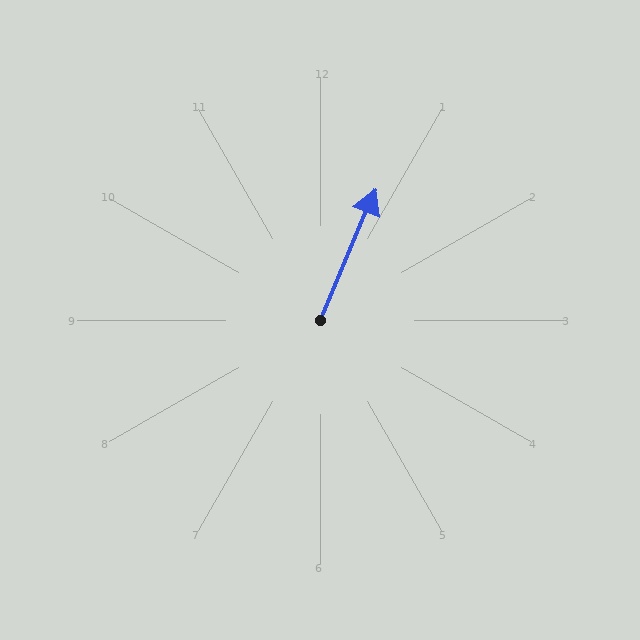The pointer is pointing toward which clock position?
Roughly 1 o'clock.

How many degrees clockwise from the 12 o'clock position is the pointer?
Approximately 23 degrees.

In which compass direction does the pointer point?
Northeast.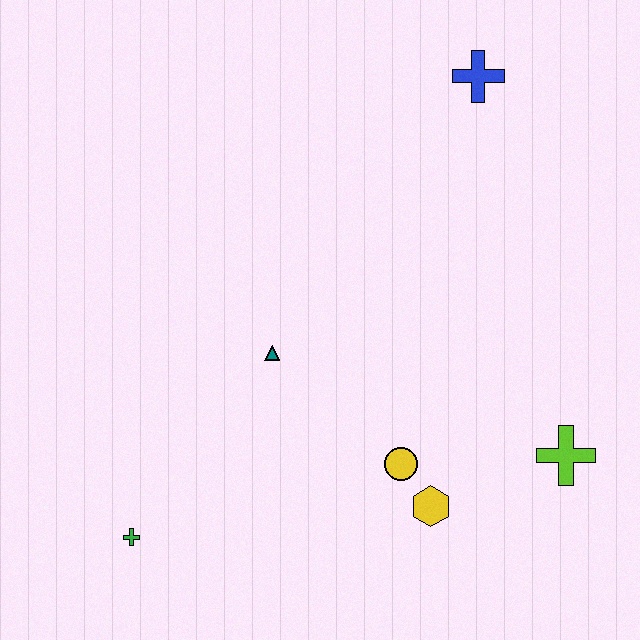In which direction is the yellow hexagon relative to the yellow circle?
The yellow hexagon is below the yellow circle.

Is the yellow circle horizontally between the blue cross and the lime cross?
No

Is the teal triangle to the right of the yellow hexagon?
No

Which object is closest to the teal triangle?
The yellow circle is closest to the teal triangle.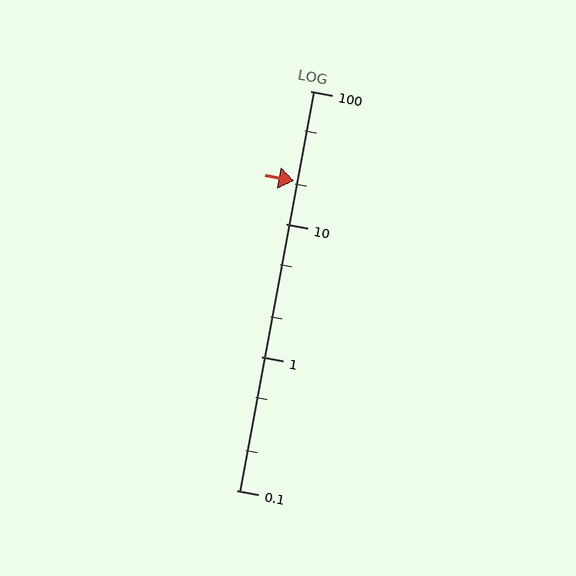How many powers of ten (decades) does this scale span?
The scale spans 3 decades, from 0.1 to 100.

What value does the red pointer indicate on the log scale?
The pointer indicates approximately 21.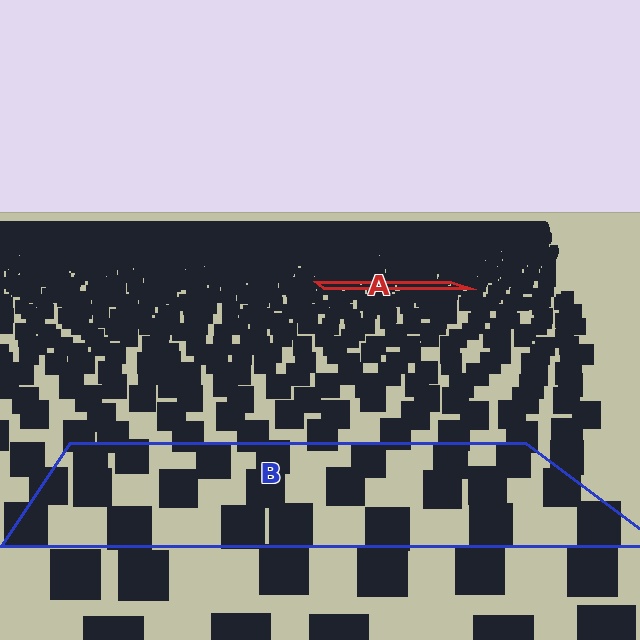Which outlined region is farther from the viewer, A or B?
Region A is farther from the viewer — the texture elements inside it appear smaller and more densely packed.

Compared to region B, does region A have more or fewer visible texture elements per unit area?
Region A has more texture elements per unit area — they are packed more densely because it is farther away.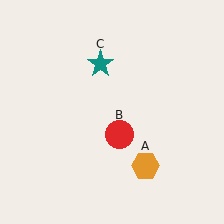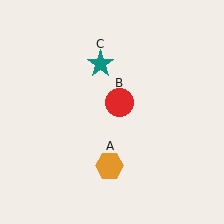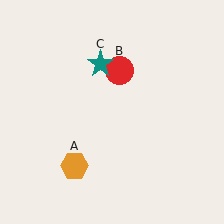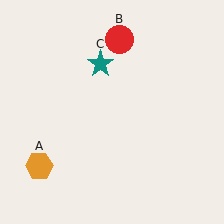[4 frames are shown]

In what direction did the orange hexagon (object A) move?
The orange hexagon (object A) moved left.